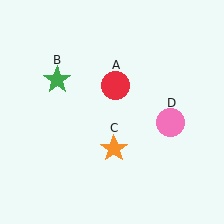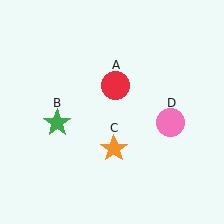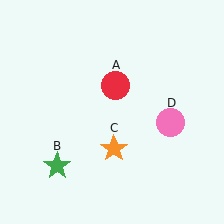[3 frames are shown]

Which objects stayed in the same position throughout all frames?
Red circle (object A) and orange star (object C) and pink circle (object D) remained stationary.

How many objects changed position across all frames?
1 object changed position: green star (object B).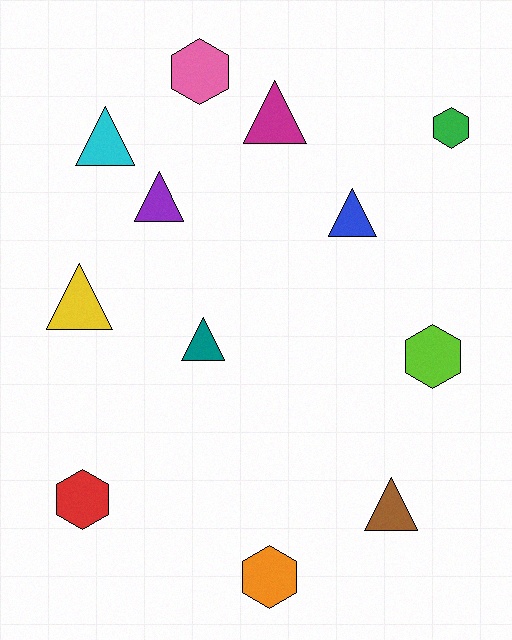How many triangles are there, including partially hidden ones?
There are 7 triangles.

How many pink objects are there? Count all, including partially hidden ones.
There is 1 pink object.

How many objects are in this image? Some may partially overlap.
There are 12 objects.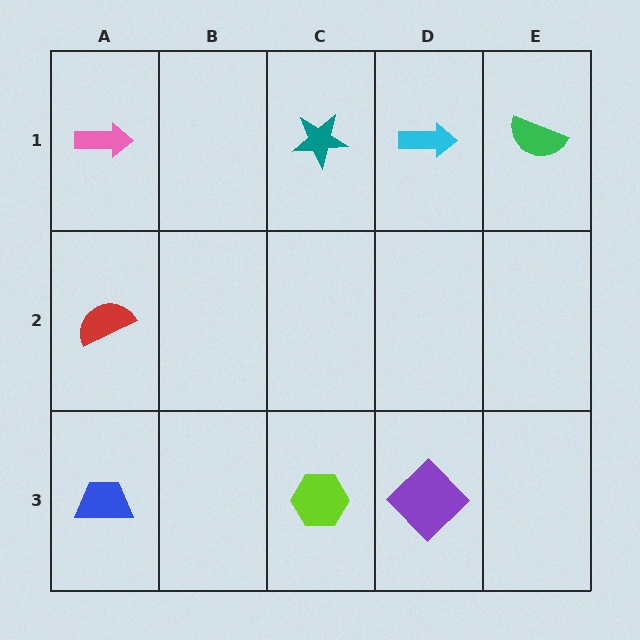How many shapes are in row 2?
1 shape.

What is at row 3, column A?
A blue trapezoid.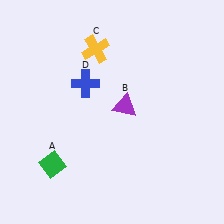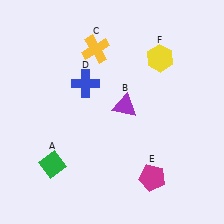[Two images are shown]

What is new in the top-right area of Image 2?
A yellow hexagon (F) was added in the top-right area of Image 2.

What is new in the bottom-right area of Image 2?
A magenta pentagon (E) was added in the bottom-right area of Image 2.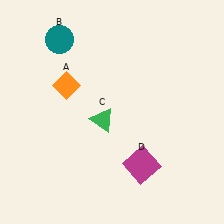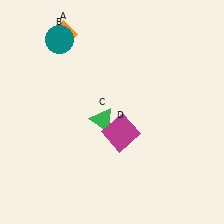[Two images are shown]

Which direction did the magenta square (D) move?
The magenta square (D) moved up.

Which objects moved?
The objects that moved are: the orange diamond (A), the magenta square (D).